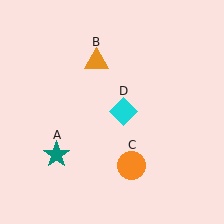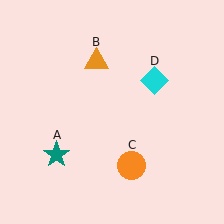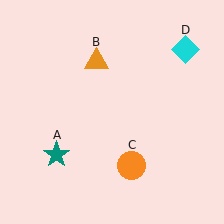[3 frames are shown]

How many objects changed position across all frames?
1 object changed position: cyan diamond (object D).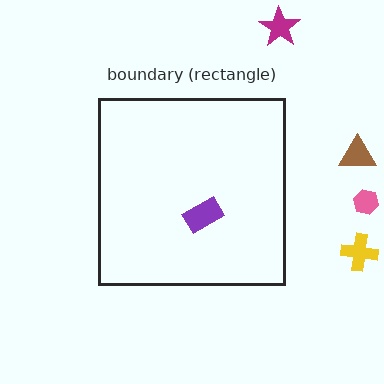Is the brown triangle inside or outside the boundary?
Outside.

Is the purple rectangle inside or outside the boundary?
Inside.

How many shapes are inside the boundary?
1 inside, 4 outside.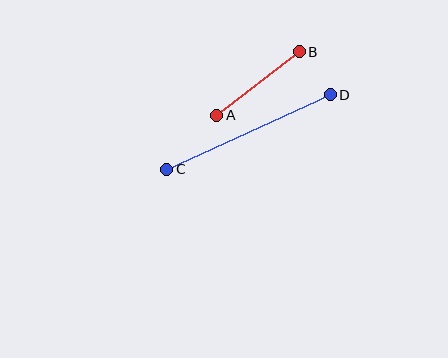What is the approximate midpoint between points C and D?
The midpoint is at approximately (249, 132) pixels.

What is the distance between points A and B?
The distance is approximately 104 pixels.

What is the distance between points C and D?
The distance is approximately 180 pixels.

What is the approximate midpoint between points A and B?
The midpoint is at approximately (258, 83) pixels.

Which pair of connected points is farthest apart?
Points C and D are farthest apart.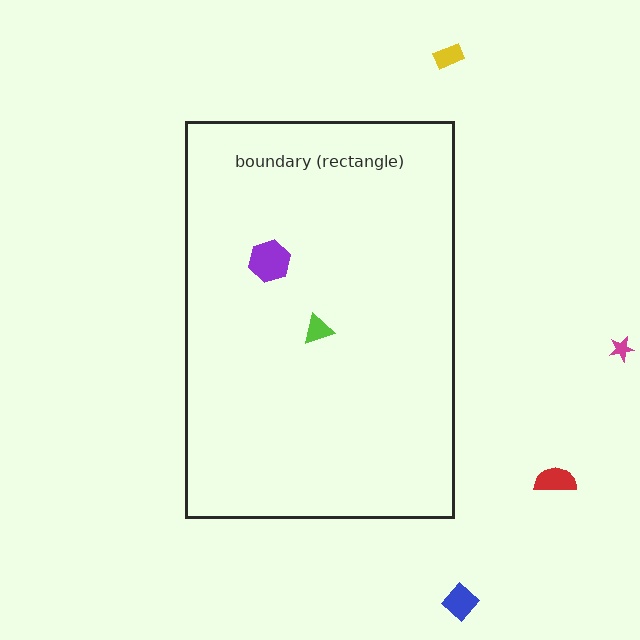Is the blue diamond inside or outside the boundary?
Outside.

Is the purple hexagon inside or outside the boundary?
Inside.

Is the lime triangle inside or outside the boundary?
Inside.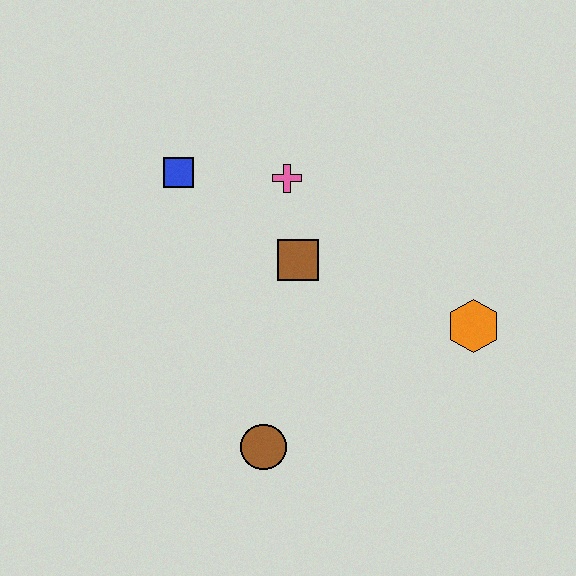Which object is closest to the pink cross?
The brown square is closest to the pink cross.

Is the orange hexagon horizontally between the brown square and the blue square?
No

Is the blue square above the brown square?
Yes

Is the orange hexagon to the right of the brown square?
Yes